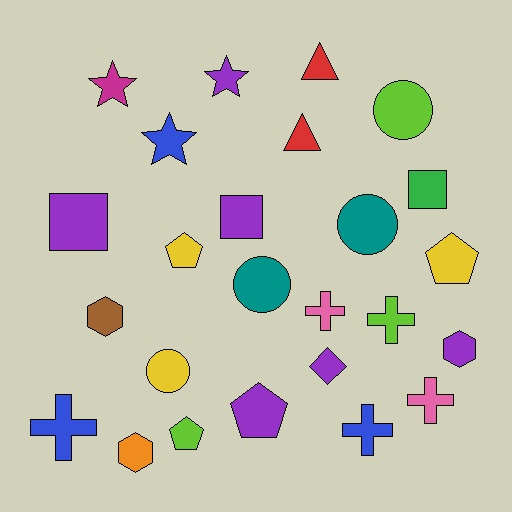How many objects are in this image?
There are 25 objects.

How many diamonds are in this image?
There is 1 diamond.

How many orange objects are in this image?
There is 1 orange object.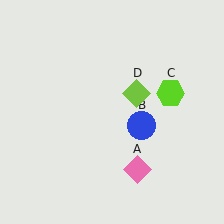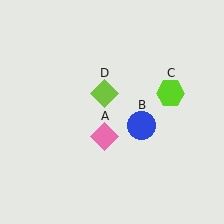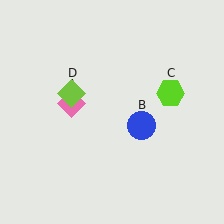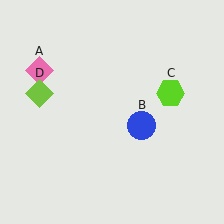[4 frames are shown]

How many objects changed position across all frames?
2 objects changed position: pink diamond (object A), lime diamond (object D).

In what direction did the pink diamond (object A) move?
The pink diamond (object A) moved up and to the left.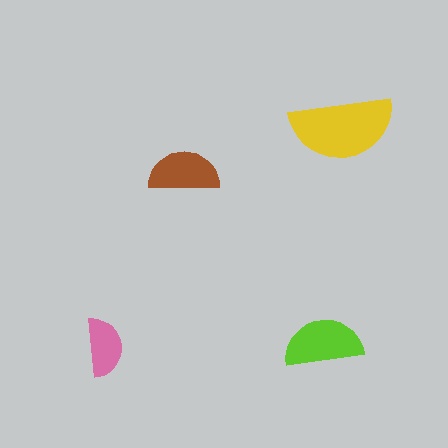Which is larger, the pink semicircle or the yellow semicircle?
The yellow one.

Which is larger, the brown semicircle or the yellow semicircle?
The yellow one.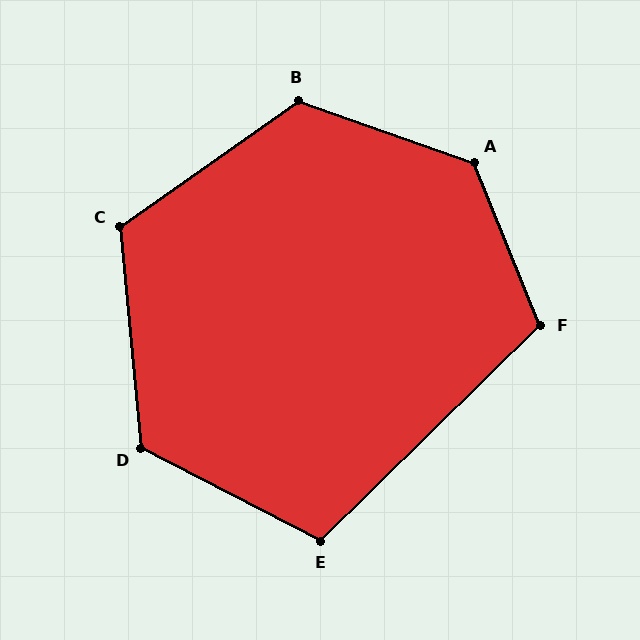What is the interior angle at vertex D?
Approximately 122 degrees (obtuse).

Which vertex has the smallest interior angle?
E, at approximately 108 degrees.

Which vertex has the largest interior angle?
A, at approximately 132 degrees.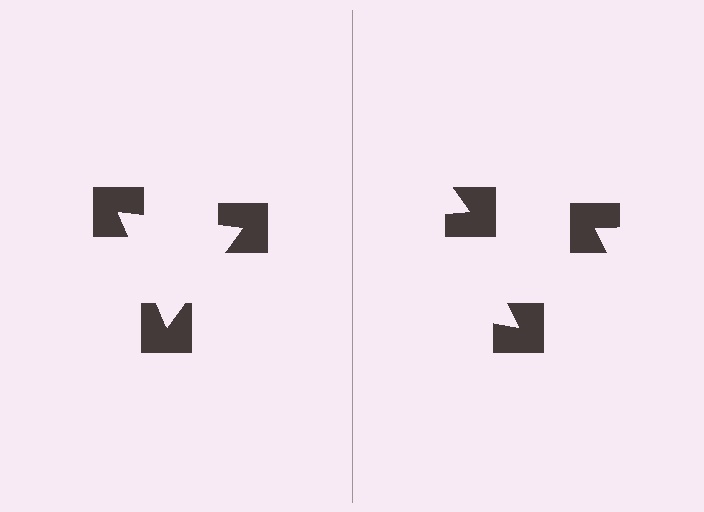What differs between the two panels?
The notched squares are positioned identically on both sides; only the wedge orientations differ. On the left they align to a triangle; on the right they are misaligned.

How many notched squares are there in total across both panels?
6 — 3 on each side.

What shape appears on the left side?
An illusory triangle.